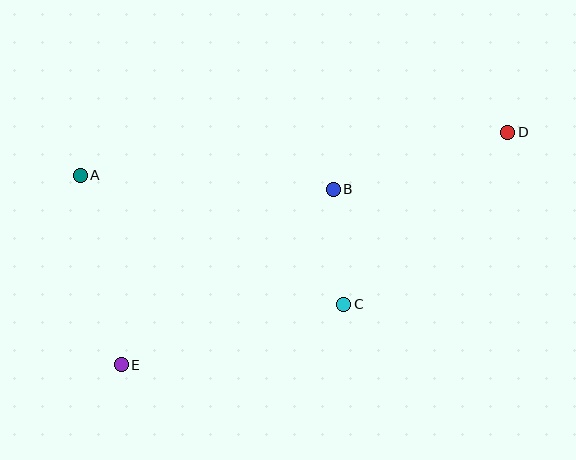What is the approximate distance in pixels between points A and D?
The distance between A and D is approximately 429 pixels.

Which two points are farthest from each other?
Points D and E are farthest from each other.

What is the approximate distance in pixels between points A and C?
The distance between A and C is approximately 294 pixels.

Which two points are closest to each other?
Points B and C are closest to each other.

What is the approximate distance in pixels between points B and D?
The distance between B and D is approximately 183 pixels.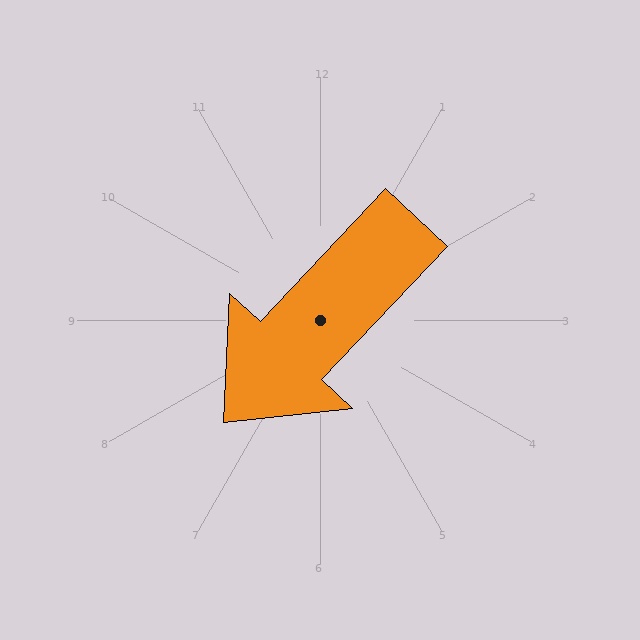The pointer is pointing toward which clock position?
Roughly 7 o'clock.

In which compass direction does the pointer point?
Southwest.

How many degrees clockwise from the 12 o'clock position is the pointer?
Approximately 223 degrees.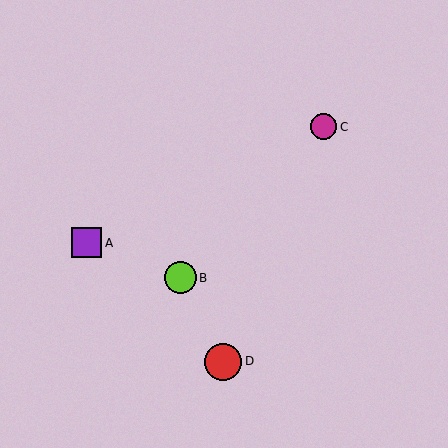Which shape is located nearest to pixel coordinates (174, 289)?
The lime circle (labeled B) at (180, 278) is nearest to that location.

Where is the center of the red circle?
The center of the red circle is at (223, 362).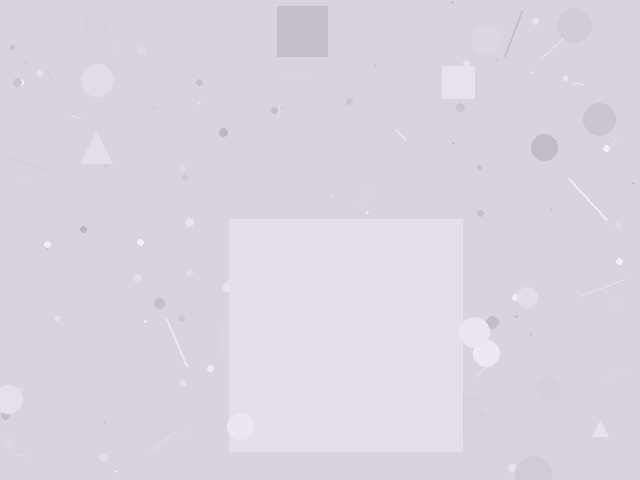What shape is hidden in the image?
A square is hidden in the image.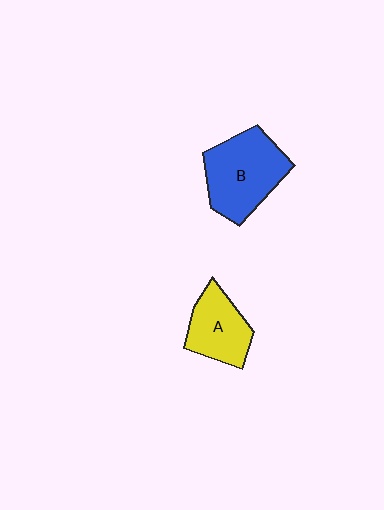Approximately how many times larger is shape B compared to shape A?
Approximately 1.5 times.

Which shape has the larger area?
Shape B (blue).